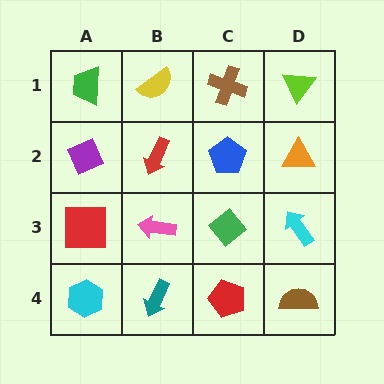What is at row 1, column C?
A brown cross.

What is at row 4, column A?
A cyan hexagon.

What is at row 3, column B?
A pink arrow.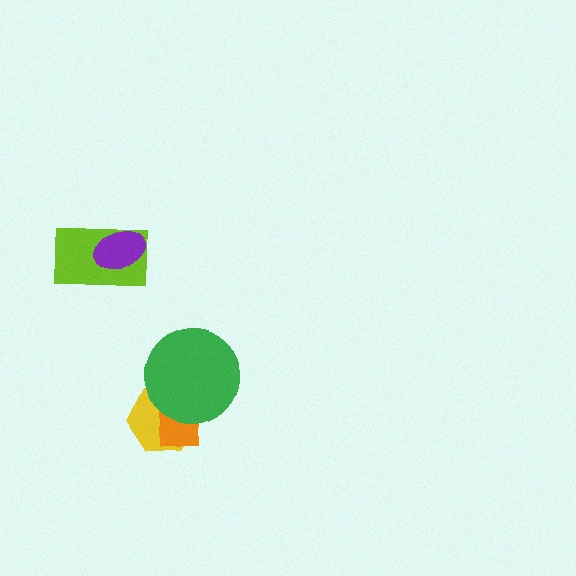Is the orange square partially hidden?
Yes, it is partially covered by another shape.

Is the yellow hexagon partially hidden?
Yes, it is partially covered by another shape.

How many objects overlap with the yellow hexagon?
2 objects overlap with the yellow hexagon.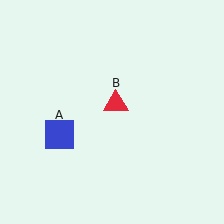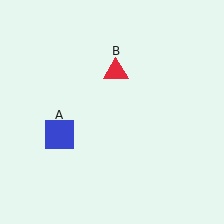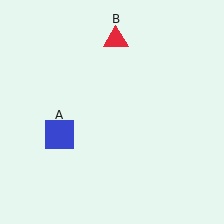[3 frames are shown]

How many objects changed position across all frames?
1 object changed position: red triangle (object B).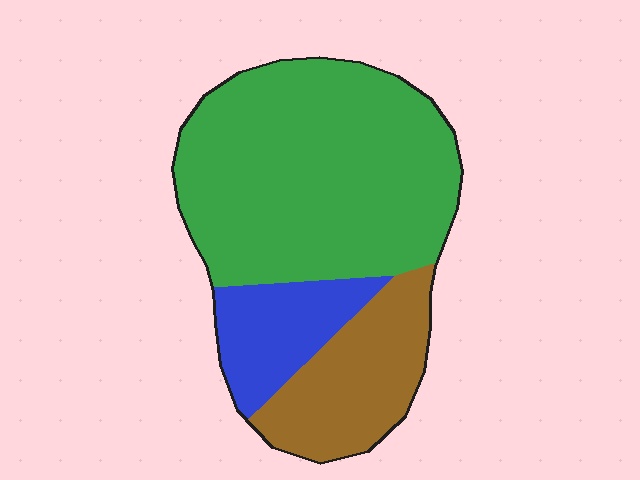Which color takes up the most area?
Green, at roughly 60%.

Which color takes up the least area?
Blue, at roughly 15%.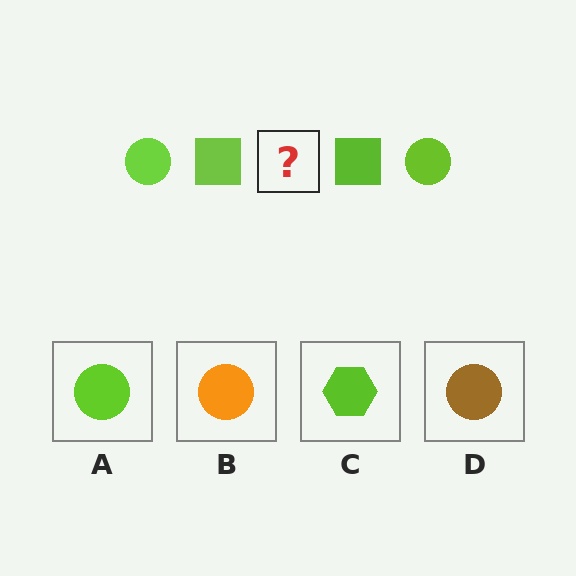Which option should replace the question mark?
Option A.